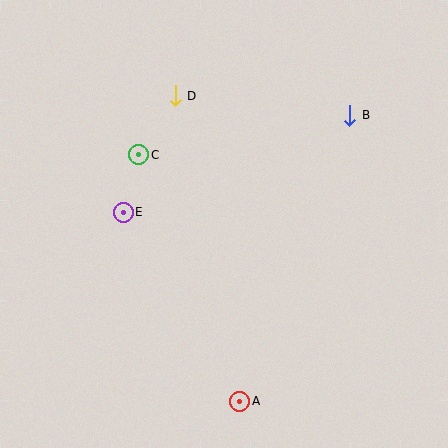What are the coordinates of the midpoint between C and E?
The midpoint between C and E is at (131, 184).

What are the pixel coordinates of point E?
Point E is at (123, 212).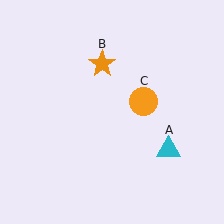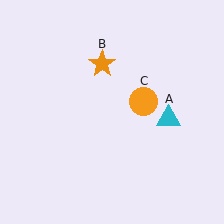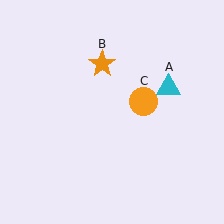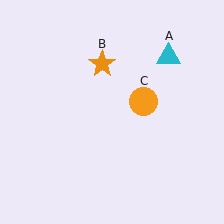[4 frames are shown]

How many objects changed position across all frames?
1 object changed position: cyan triangle (object A).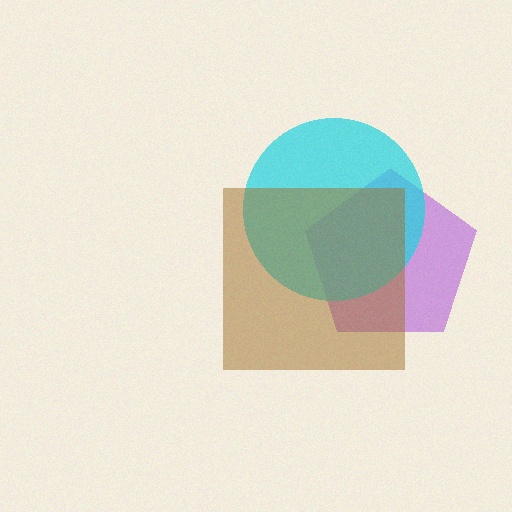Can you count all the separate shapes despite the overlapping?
Yes, there are 3 separate shapes.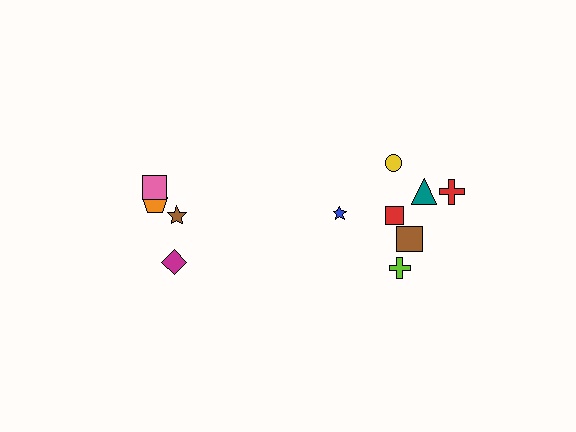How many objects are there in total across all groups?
There are 11 objects.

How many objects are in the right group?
There are 7 objects.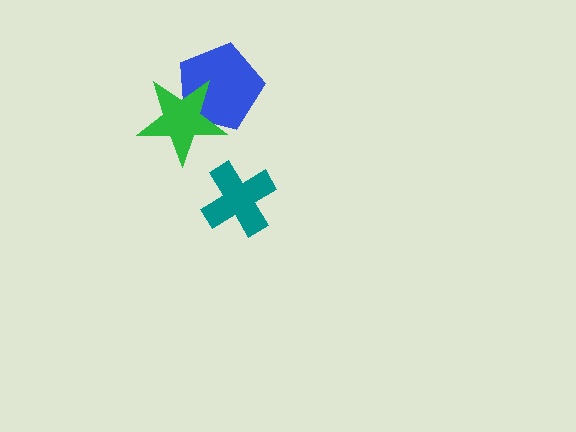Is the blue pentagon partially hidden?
Yes, it is partially covered by another shape.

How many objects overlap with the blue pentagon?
1 object overlaps with the blue pentagon.